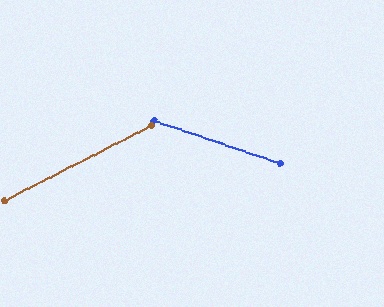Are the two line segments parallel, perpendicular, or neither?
Neither parallel nor perpendicular — they differ by about 46°.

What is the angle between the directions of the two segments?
Approximately 46 degrees.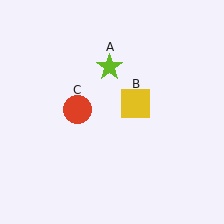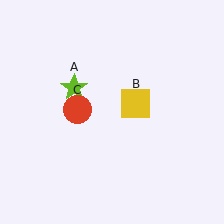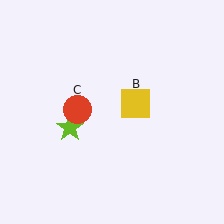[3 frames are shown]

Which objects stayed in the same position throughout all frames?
Yellow square (object B) and red circle (object C) remained stationary.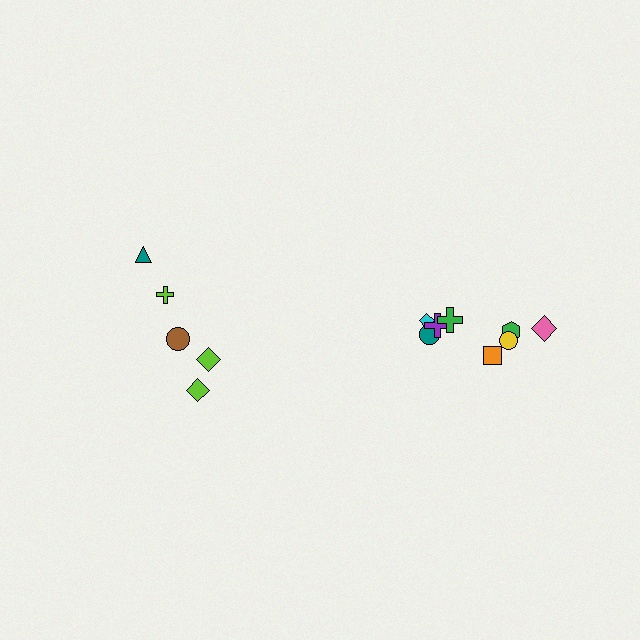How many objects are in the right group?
There are 8 objects.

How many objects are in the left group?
There are 5 objects.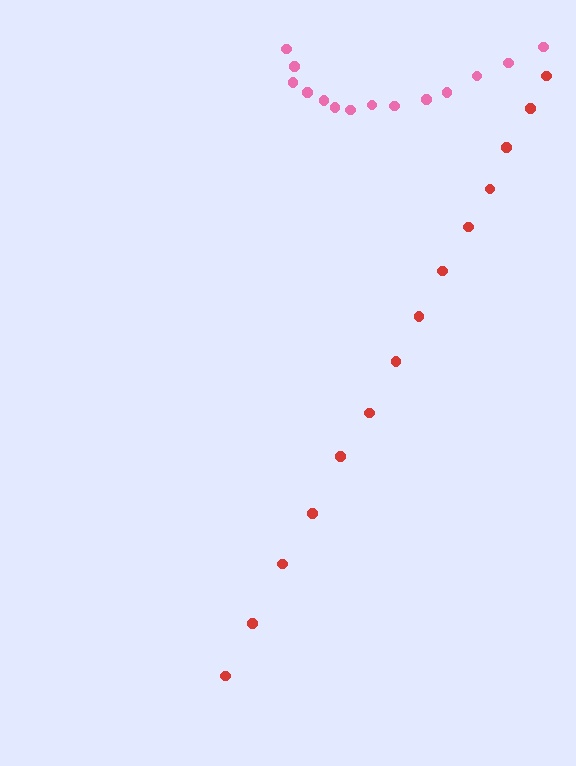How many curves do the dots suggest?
There are 2 distinct paths.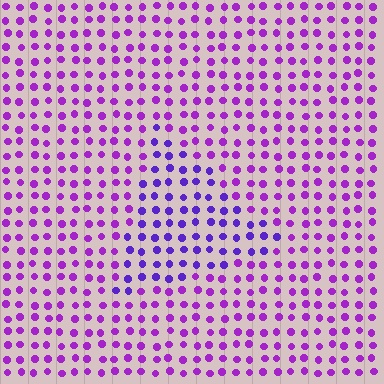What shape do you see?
I see a triangle.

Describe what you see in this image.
The image is filled with small purple elements in a uniform arrangement. A triangle-shaped region is visible where the elements are tinted to a slightly different hue, forming a subtle color boundary.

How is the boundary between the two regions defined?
The boundary is defined purely by a slight shift in hue (about 26 degrees). Spacing, size, and orientation are identical on both sides.